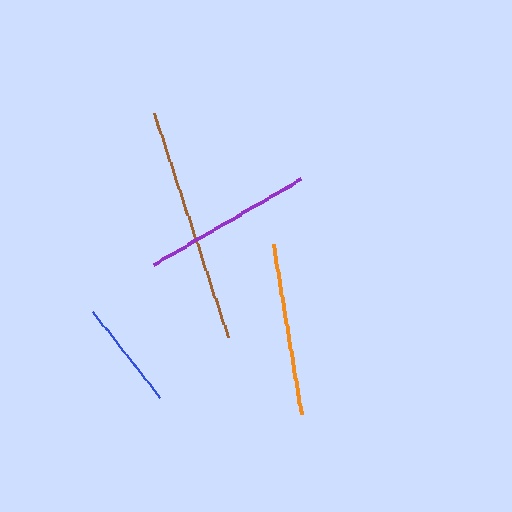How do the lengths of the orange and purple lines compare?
The orange and purple lines are approximately the same length.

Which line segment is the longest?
The brown line is the longest at approximately 236 pixels.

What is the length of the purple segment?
The purple segment is approximately 170 pixels long.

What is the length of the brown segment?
The brown segment is approximately 236 pixels long.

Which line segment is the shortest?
The blue line is the shortest at approximately 108 pixels.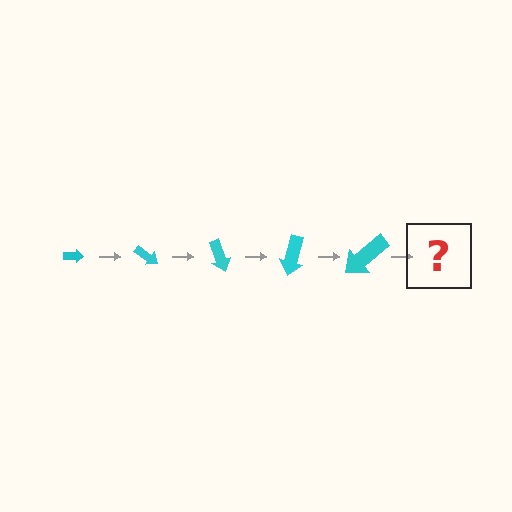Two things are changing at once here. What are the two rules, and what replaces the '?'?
The two rules are that the arrow grows larger each step and it rotates 35 degrees each step. The '?' should be an arrow, larger than the previous one and rotated 175 degrees from the start.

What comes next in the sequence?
The next element should be an arrow, larger than the previous one and rotated 175 degrees from the start.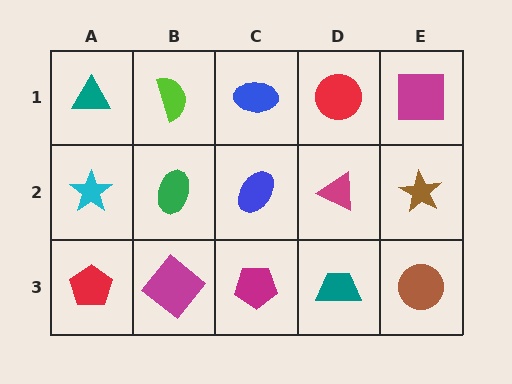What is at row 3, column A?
A red pentagon.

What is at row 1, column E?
A magenta square.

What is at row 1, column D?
A red circle.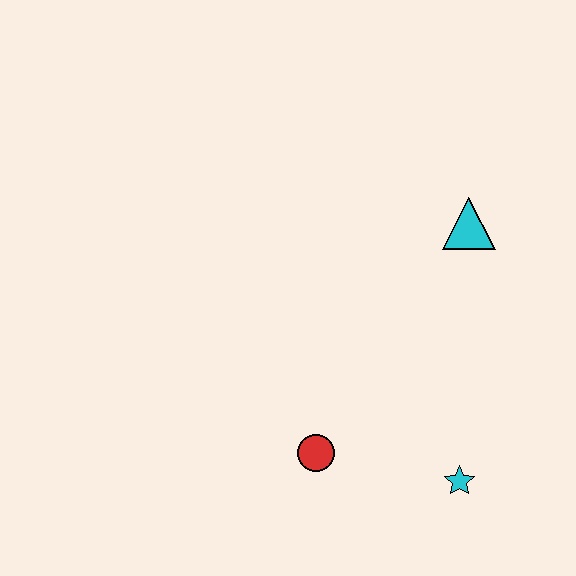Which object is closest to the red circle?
The cyan star is closest to the red circle.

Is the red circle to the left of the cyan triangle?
Yes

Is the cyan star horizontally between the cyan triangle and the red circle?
Yes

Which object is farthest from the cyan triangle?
The red circle is farthest from the cyan triangle.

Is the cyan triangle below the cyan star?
No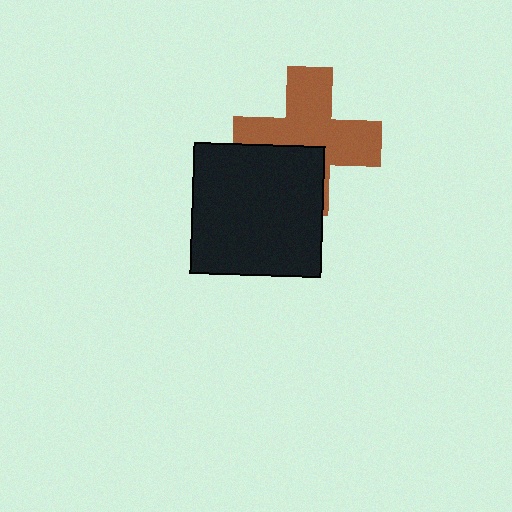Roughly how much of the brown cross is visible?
Most of it is visible (roughly 67%).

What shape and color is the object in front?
The object in front is a black square.